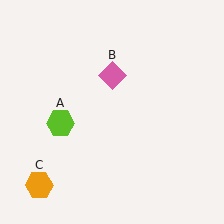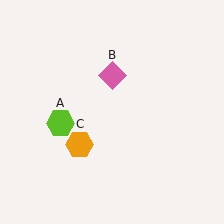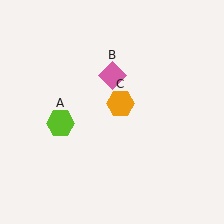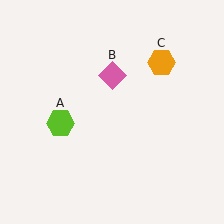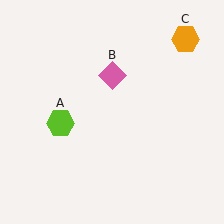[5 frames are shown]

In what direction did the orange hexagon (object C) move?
The orange hexagon (object C) moved up and to the right.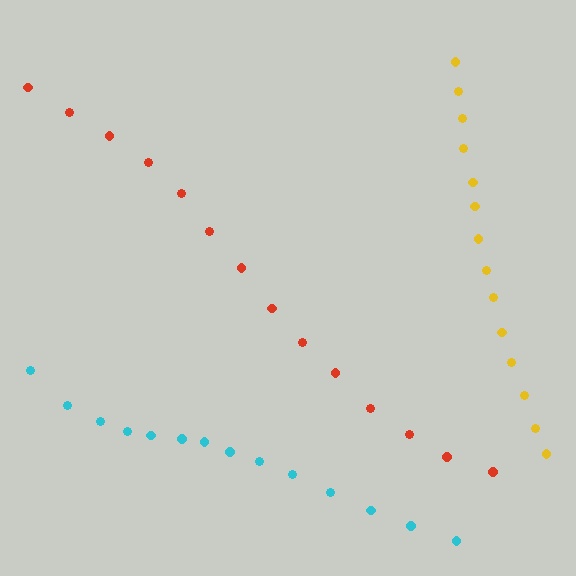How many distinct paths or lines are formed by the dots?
There are 3 distinct paths.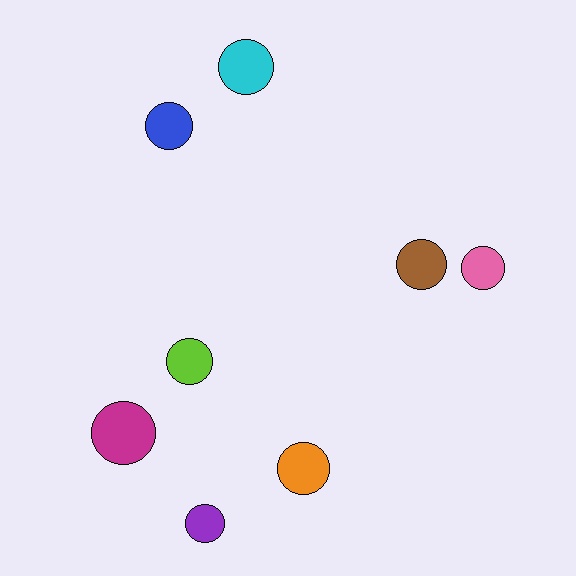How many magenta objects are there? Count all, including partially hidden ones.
There is 1 magenta object.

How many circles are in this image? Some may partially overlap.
There are 8 circles.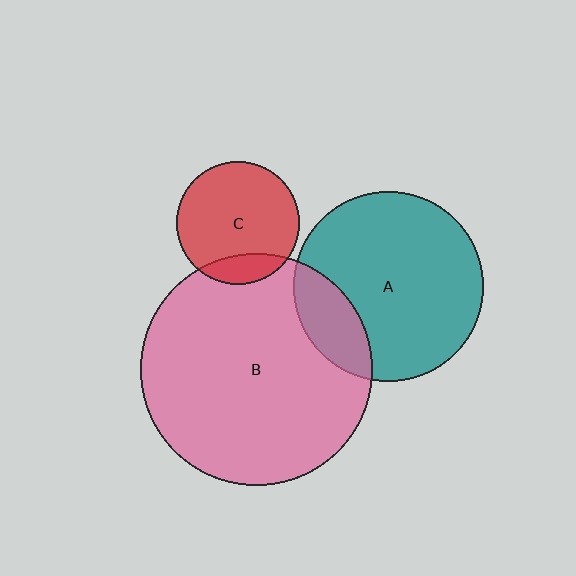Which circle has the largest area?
Circle B (pink).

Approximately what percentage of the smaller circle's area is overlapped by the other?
Approximately 20%.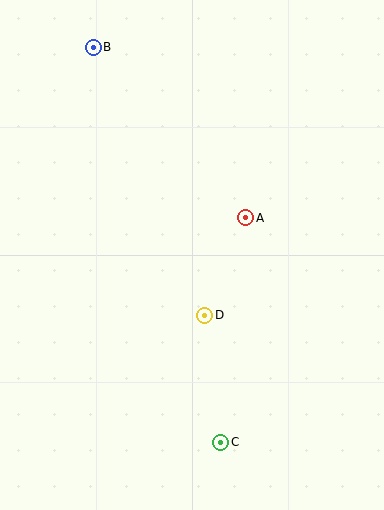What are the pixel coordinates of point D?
Point D is at (205, 315).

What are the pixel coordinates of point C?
Point C is at (221, 442).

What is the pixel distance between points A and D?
The distance between A and D is 106 pixels.